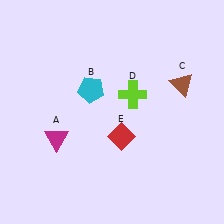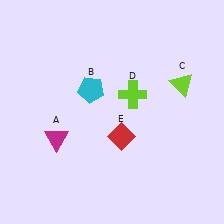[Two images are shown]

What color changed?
The triangle (C) changed from brown in Image 1 to lime in Image 2.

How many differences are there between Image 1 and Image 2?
There is 1 difference between the two images.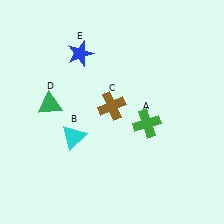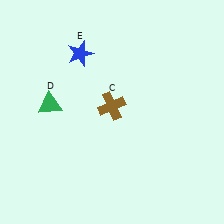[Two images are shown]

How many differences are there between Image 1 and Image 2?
There are 2 differences between the two images.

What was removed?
The cyan triangle (B), the green cross (A) were removed in Image 2.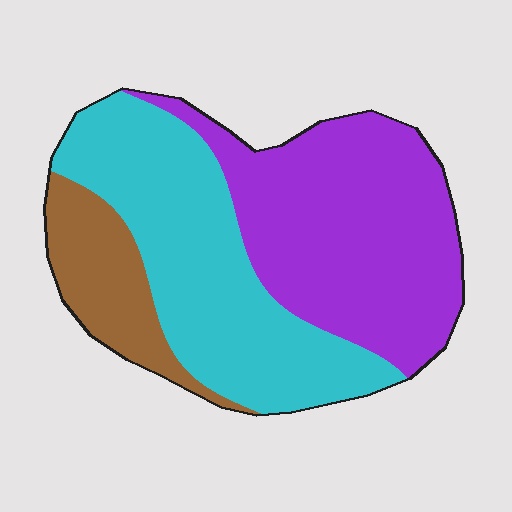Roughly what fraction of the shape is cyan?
Cyan takes up between a third and a half of the shape.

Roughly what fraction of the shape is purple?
Purple takes up between a quarter and a half of the shape.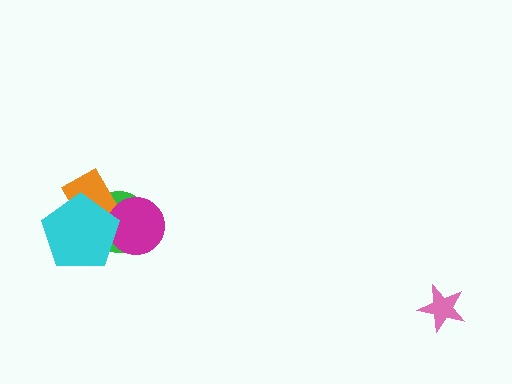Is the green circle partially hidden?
Yes, it is partially covered by another shape.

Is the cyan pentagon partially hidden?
No, no other shape covers it.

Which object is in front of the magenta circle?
The cyan pentagon is in front of the magenta circle.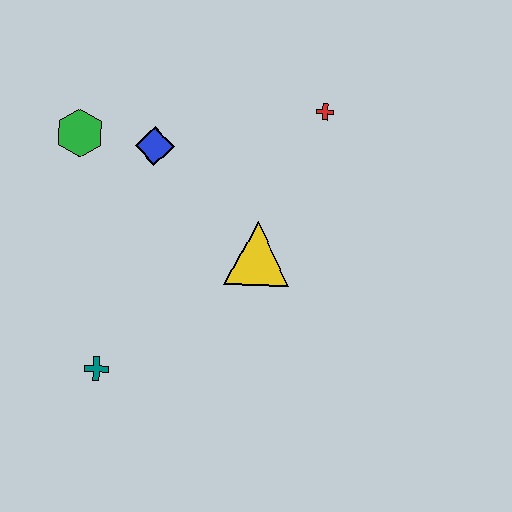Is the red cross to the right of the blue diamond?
Yes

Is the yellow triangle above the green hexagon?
No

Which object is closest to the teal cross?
The yellow triangle is closest to the teal cross.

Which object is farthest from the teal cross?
The red cross is farthest from the teal cross.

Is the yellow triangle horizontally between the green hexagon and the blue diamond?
No